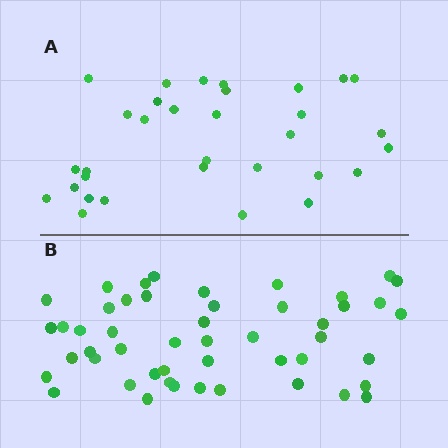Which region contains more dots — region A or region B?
Region B (the bottom region) has more dots.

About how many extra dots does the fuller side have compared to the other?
Region B has approximately 15 more dots than region A.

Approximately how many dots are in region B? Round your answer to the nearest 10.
About 50 dots. (The exact count is 49, which rounds to 50.)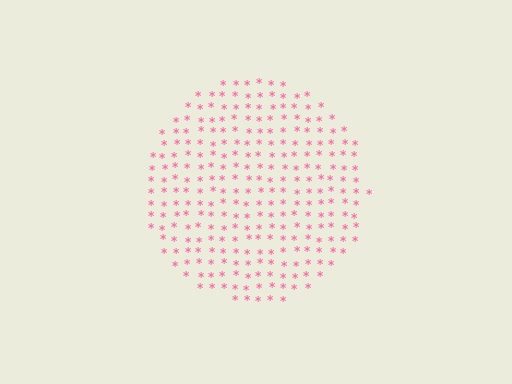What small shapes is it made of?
It is made of small asterisks.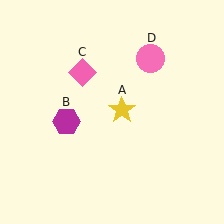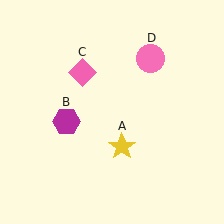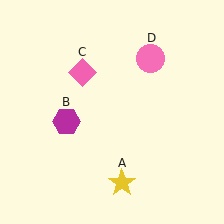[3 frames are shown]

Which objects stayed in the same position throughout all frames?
Magenta hexagon (object B) and pink diamond (object C) and pink circle (object D) remained stationary.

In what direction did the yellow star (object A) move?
The yellow star (object A) moved down.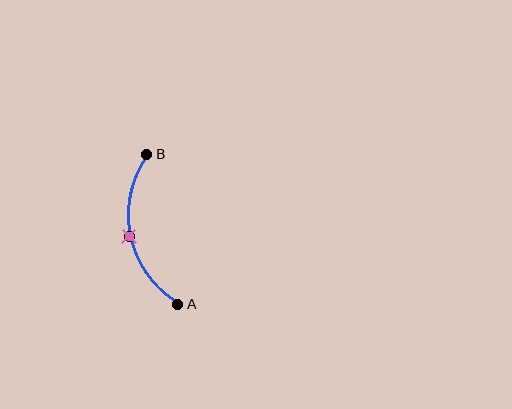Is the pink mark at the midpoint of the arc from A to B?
Yes. The pink mark lies on the arc at equal arc-length from both A and B — it is the arc midpoint.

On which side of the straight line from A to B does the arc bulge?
The arc bulges to the left of the straight line connecting A and B.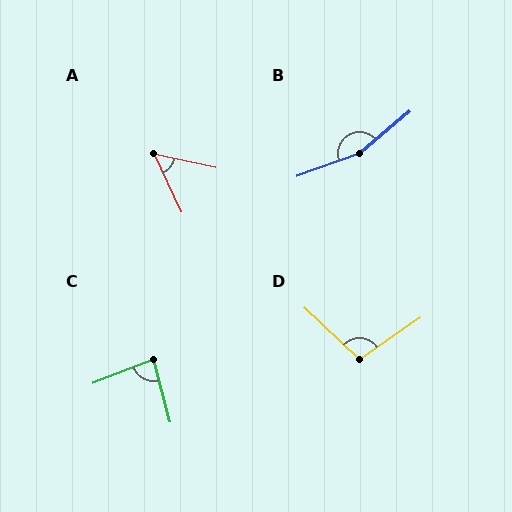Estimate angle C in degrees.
Approximately 83 degrees.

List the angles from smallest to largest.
A (53°), C (83°), D (102°), B (160°).